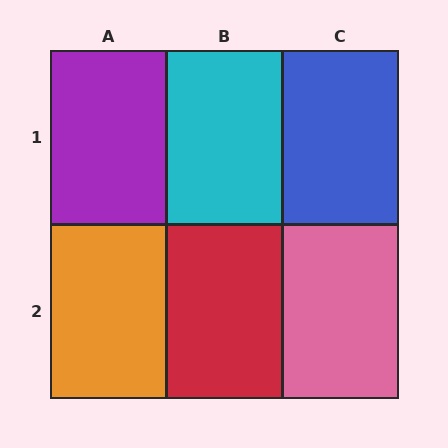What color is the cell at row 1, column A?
Purple.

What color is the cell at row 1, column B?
Cyan.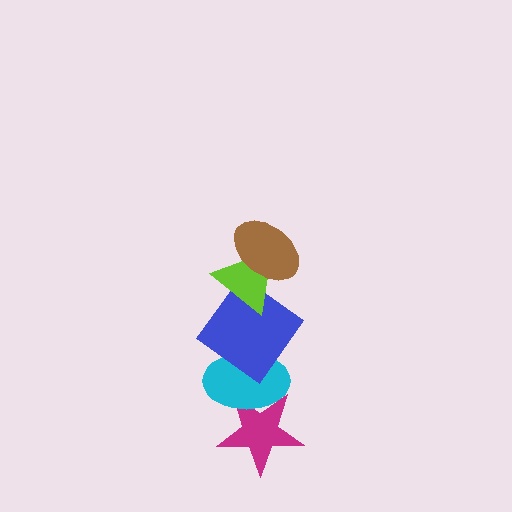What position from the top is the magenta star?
The magenta star is 5th from the top.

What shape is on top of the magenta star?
The cyan ellipse is on top of the magenta star.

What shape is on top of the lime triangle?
The brown ellipse is on top of the lime triangle.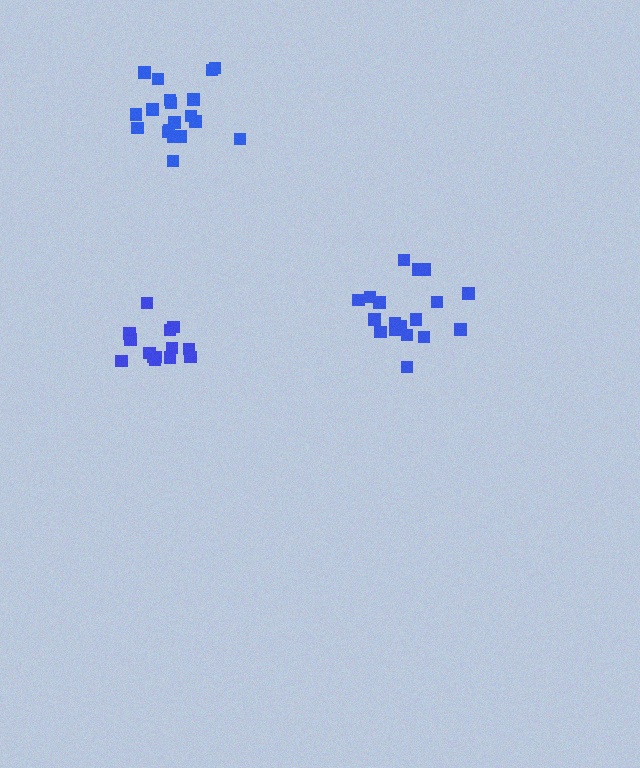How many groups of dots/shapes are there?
There are 3 groups.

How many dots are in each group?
Group 1: 14 dots, Group 2: 18 dots, Group 3: 19 dots (51 total).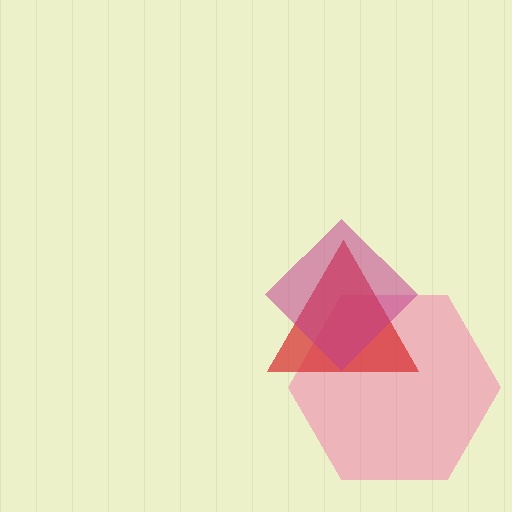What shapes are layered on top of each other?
The layered shapes are: a pink hexagon, a red triangle, a magenta diamond.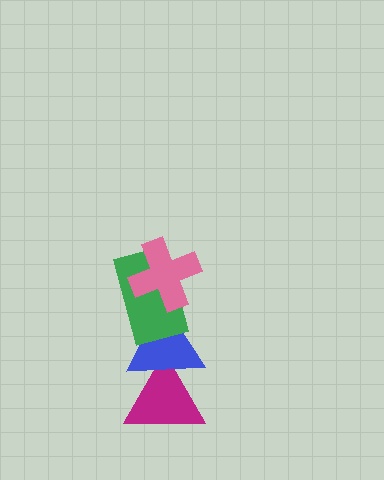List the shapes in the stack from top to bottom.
From top to bottom: the pink cross, the green rectangle, the blue triangle, the magenta triangle.